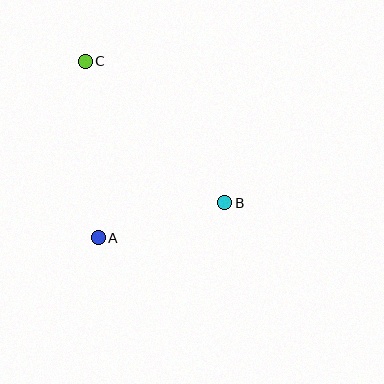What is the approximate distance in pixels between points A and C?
The distance between A and C is approximately 177 pixels.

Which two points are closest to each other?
Points A and B are closest to each other.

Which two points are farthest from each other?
Points B and C are farthest from each other.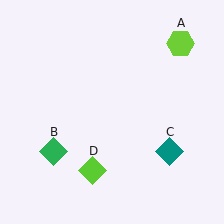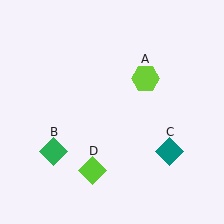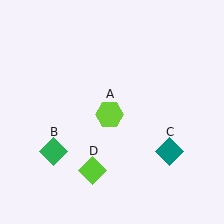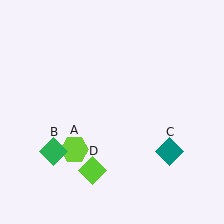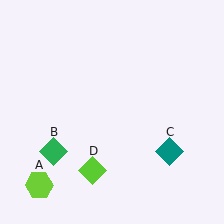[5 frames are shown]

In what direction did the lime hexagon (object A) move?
The lime hexagon (object A) moved down and to the left.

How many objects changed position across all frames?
1 object changed position: lime hexagon (object A).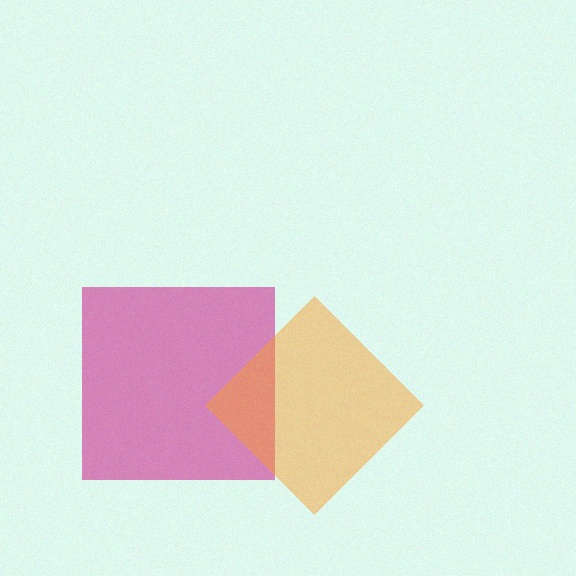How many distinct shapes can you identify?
There are 2 distinct shapes: a magenta square, an orange diamond.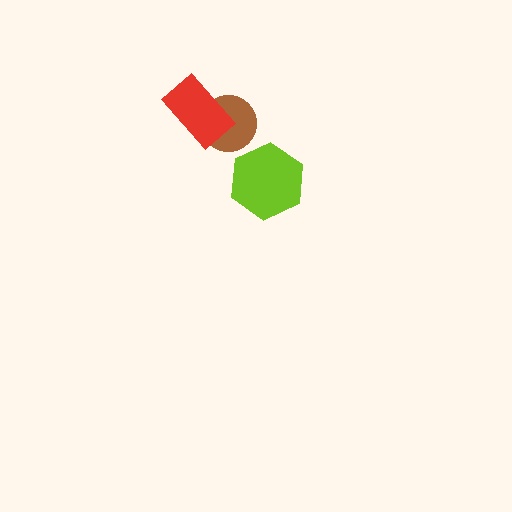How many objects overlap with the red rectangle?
1 object overlaps with the red rectangle.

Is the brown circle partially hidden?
Yes, it is partially covered by another shape.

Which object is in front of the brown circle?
The red rectangle is in front of the brown circle.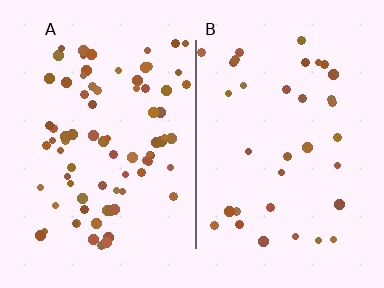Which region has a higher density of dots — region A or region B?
A (the left).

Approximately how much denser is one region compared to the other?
Approximately 2.3× — region A over region B.